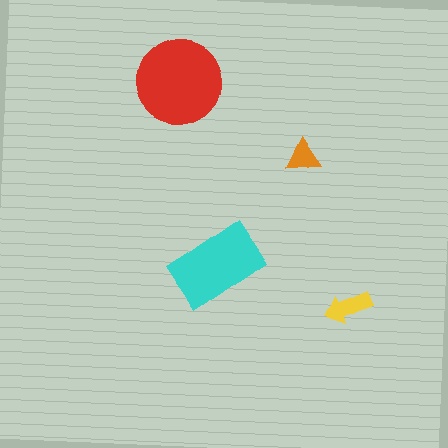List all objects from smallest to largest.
The orange triangle, the yellow arrow, the cyan rectangle, the red circle.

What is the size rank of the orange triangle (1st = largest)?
4th.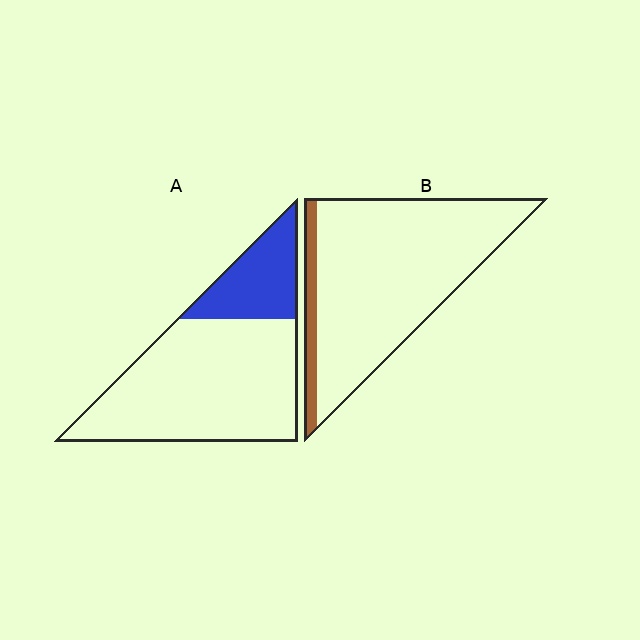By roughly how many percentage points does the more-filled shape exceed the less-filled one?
By roughly 15 percentage points (A over B).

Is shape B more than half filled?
No.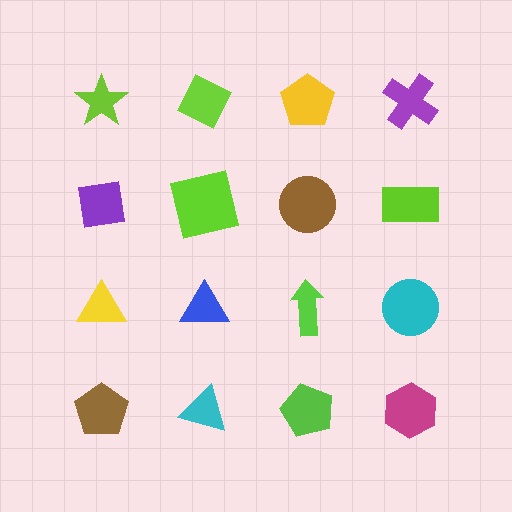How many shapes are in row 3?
4 shapes.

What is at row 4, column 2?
A cyan triangle.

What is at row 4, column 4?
A magenta hexagon.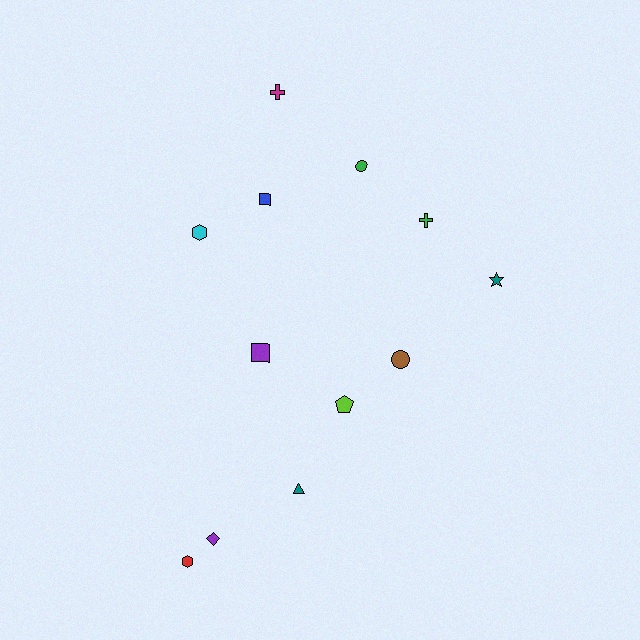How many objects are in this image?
There are 12 objects.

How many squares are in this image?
There are 2 squares.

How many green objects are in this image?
There are 2 green objects.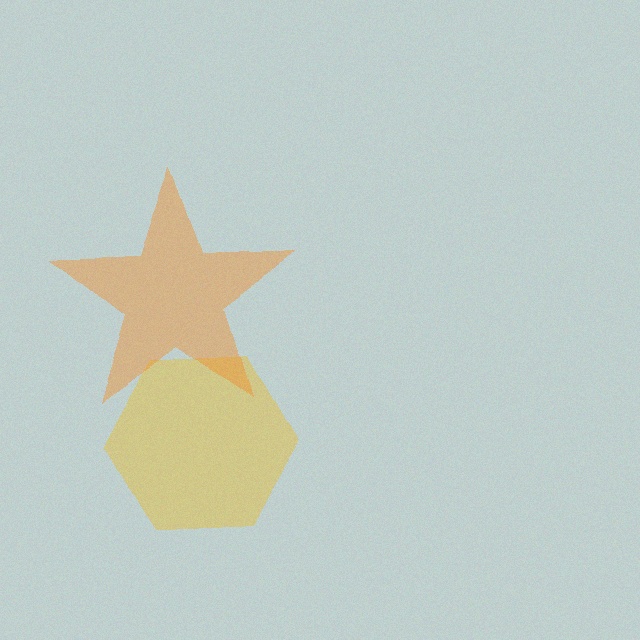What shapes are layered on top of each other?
The layered shapes are: a yellow hexagon, an orange star.